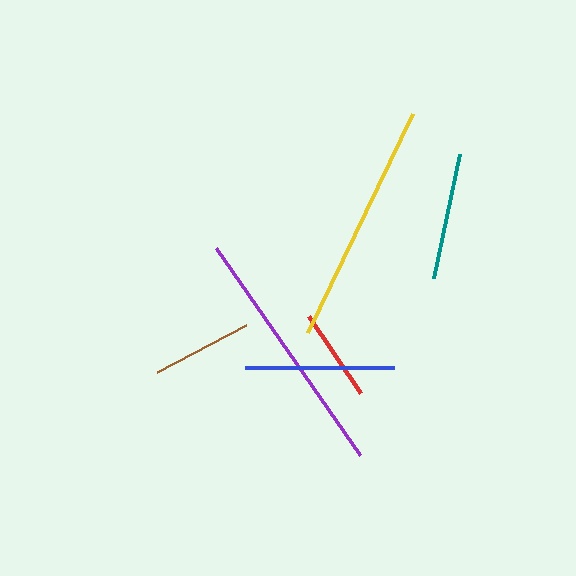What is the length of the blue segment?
The blue segment is approximately 148 pixels long.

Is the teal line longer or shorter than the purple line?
The purple line is longer than the teal line.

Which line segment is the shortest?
The red line is the shortest at approximately 93 pixels.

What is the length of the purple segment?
The purple segment is approximately 252 pixels long.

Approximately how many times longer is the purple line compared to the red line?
The purple line is approximately 2.7 times the length of the red line.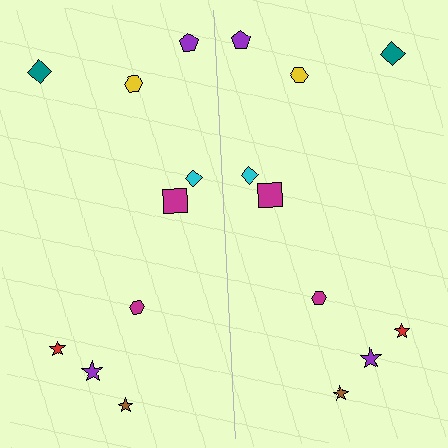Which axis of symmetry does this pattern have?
The pattern has a vertical axis of symmetry running through the center of the image.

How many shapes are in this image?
There are 18 shapes in this image.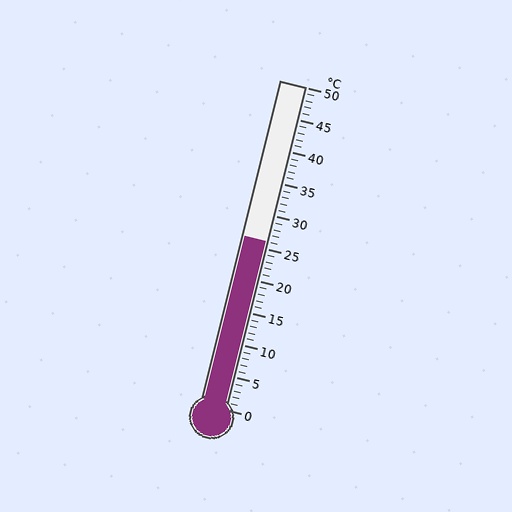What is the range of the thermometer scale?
The thermometer scale ranges from 0°C to 50°C.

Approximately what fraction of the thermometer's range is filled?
The thermometer is filled to approximately 50% of its range.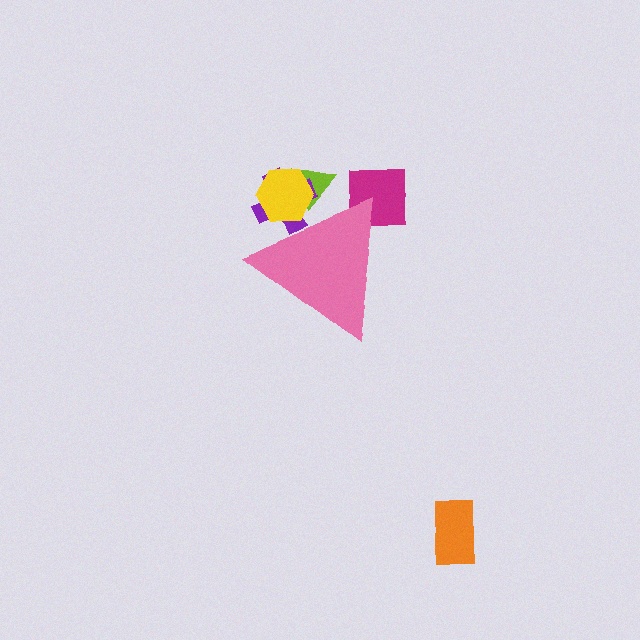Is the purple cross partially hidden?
Yes, the purple cross is partially hidden behind the pink triangle.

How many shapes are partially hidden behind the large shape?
4 shapes are partially hidden.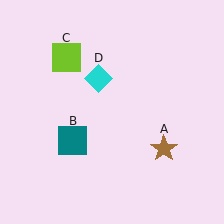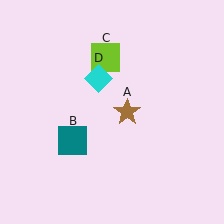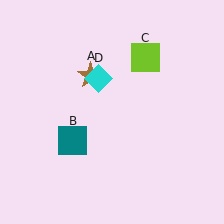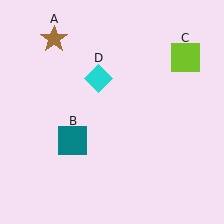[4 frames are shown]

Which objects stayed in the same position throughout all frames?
Teal square (object B) and cyan diamond (object D) remained stationary.